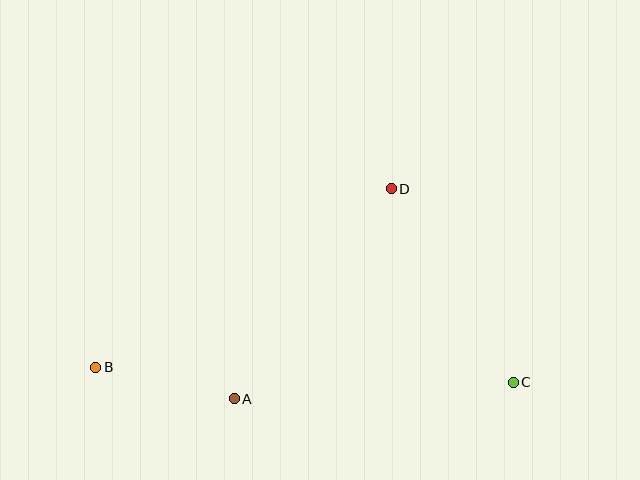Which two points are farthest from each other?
Points B and C are farthest from each other.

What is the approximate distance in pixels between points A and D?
The distance between A and D is approximately 262 pixels.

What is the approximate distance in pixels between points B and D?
The distance between B and D is approximately 345 pixels.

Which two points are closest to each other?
Points A and B are closest to each other.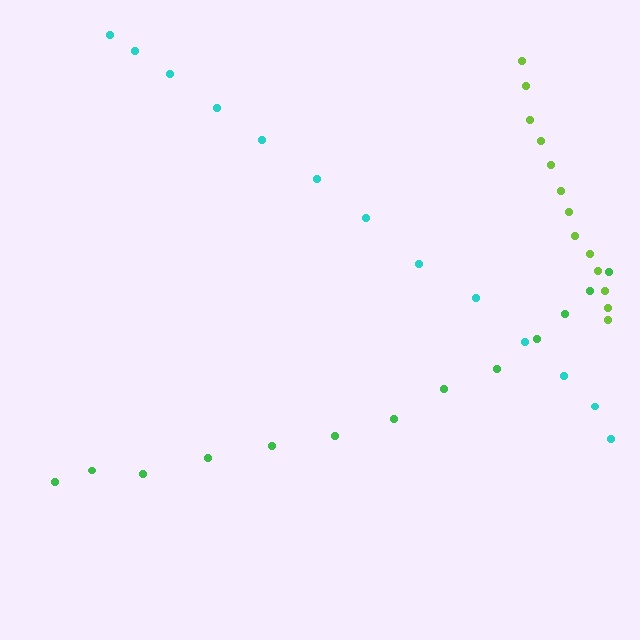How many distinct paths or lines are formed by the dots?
There are 3 distinct paths.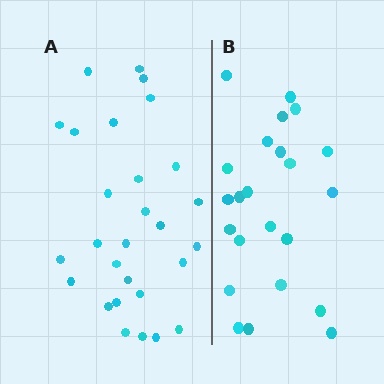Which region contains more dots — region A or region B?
Region A (the left region) has more dots.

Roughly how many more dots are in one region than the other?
Region A has about 5 more dots than region B.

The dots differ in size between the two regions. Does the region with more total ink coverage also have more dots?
No. Region B has more total ink coverage because its dots are larger, but region A actually contains more individual dots. Total area can be misleading — the number of items is what matters here.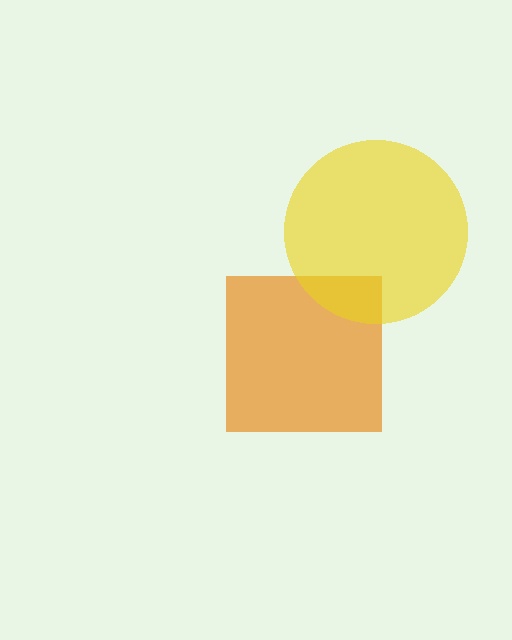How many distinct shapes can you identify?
There are 2 distinct shapes: an orange square, a yellow circle.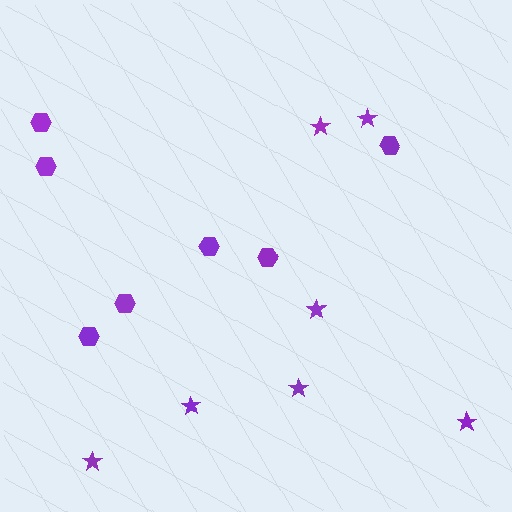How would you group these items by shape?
There are 2 groups: one group of stars (7) and one group of hexagons (7).